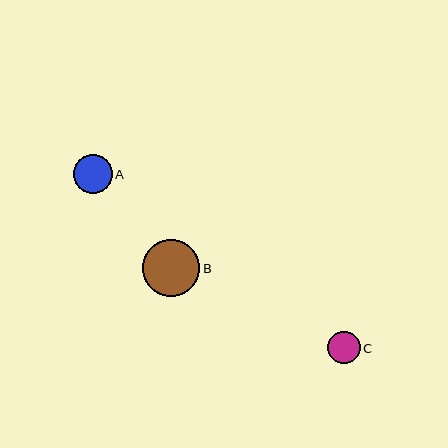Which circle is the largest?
Circle B is the largest with a size of approximately 57 pixels.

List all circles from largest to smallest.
From largest to smallest: B, A, C.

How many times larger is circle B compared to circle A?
Circle B is approximately 1.5 times the size of circle A.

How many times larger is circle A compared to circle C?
Circle A is approximately 1.2 times the size of circle C.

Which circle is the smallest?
Circle C is the smallest with a size of approximately 32 pixels.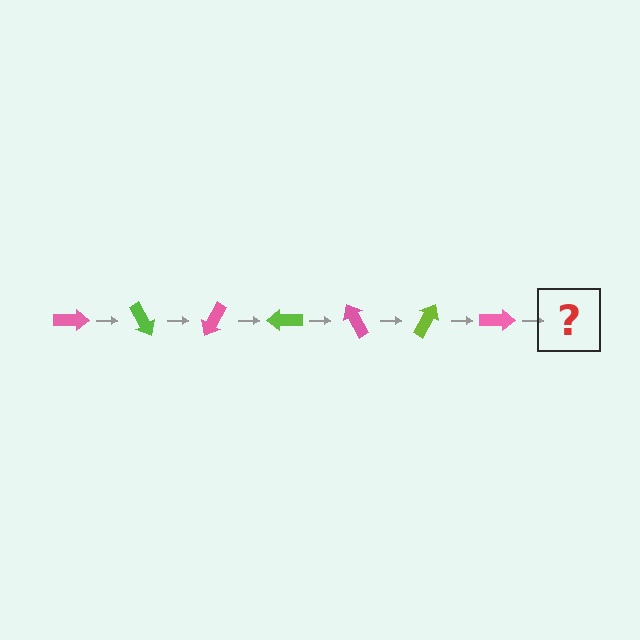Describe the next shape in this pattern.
It should be a lime arrow, rotated 420 degrees from the start.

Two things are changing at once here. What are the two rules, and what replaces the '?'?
The two rules are that it rotates 60 degrees each step and the color cycles through pink and lime. The '?' should be a lime arrow, rotated 420 degrees from the start.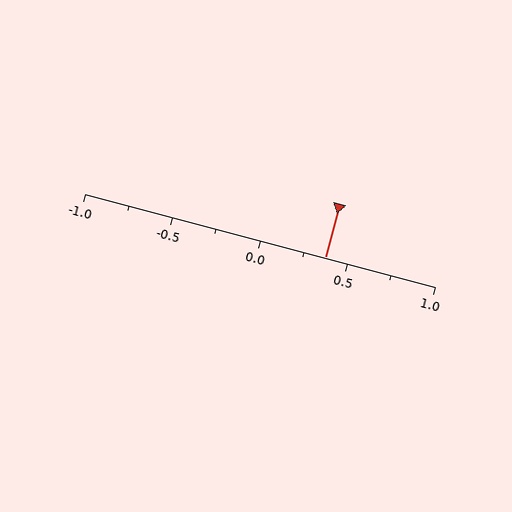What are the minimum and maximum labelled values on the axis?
The axis runs from -1.0 to 1.0.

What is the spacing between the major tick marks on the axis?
The major ticks are spaced 0.5 apart.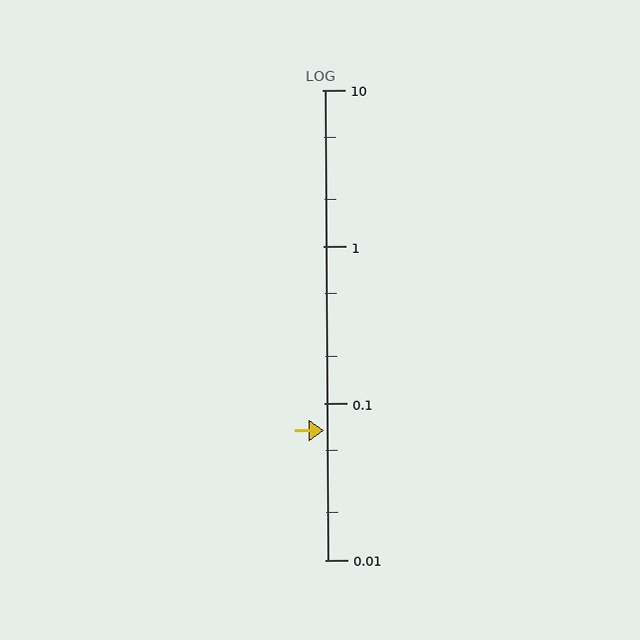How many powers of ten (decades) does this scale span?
The scale spans 3 decades, from 0.01 to 10.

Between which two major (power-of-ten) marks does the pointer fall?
The pointer is between 0.01 and 0.1.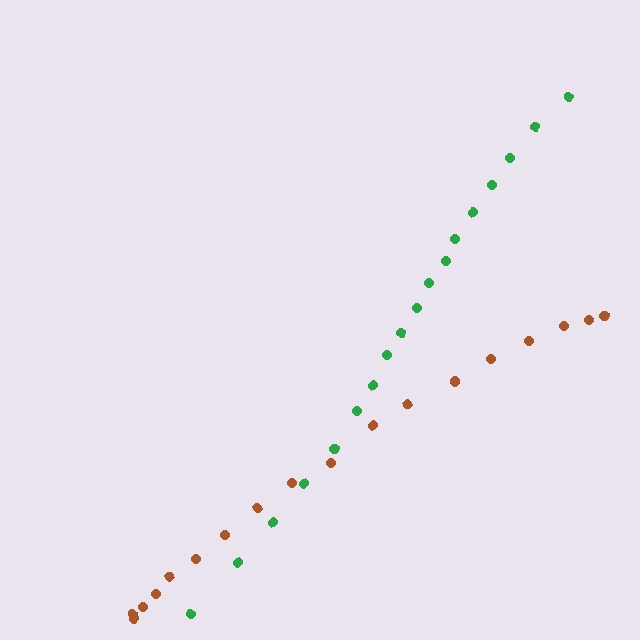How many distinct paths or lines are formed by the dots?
There are 2 distinct paths.